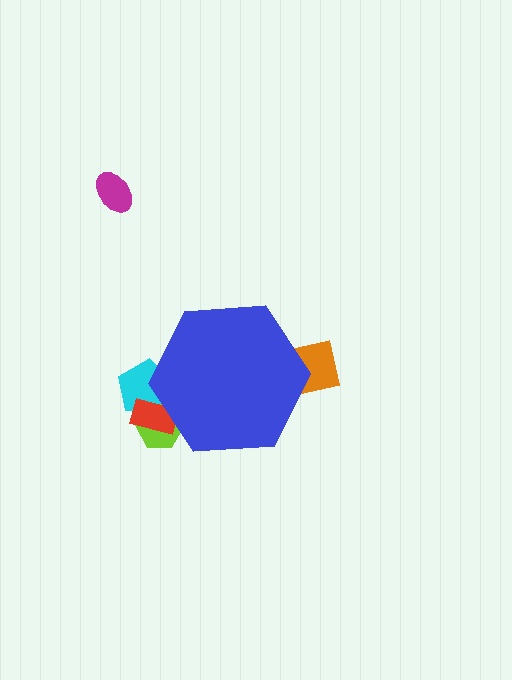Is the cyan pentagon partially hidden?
Yes, the cyan pentagon is partially hidden behind the blue hexagon.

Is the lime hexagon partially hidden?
Yes, the lime hexagon is partially hidden behind the blue hexagon.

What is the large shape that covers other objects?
A blue hexagon.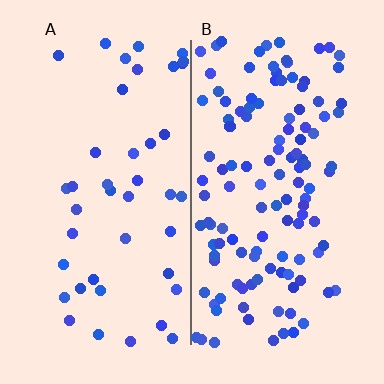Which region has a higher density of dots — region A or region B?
B (the right).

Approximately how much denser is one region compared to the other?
Approximately 3.0× — region B over region A.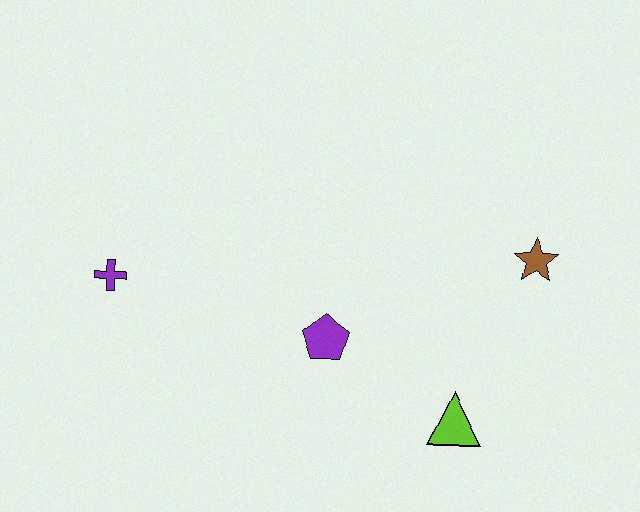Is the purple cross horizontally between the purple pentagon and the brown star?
No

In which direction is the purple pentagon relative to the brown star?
The purple pentagon is to the left of the brown star.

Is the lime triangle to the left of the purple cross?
No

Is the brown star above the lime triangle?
Yes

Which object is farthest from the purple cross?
The brown star is farthest from the purple cross.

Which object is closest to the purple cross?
The purple pentagon is closest to the purple cross.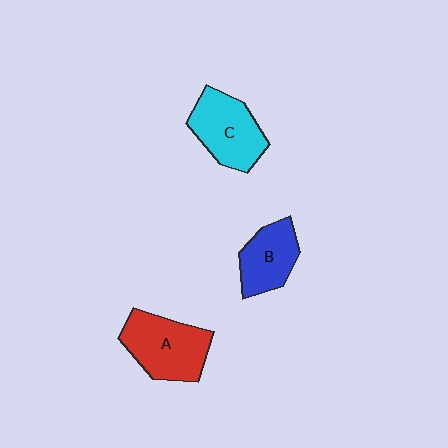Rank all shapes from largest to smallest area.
From largest to smallest: A (red), C (cyan), B (blue).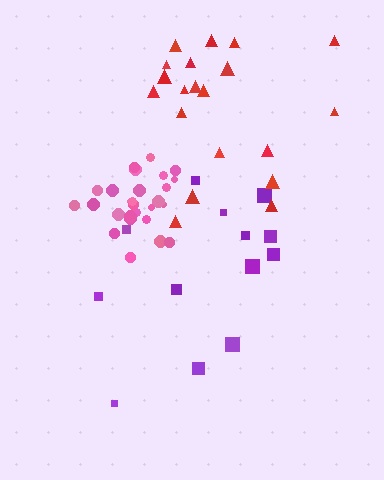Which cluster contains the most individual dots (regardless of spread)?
Pink (29).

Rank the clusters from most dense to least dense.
pink, red, purple.